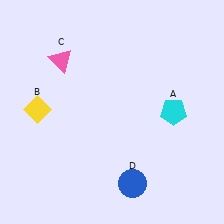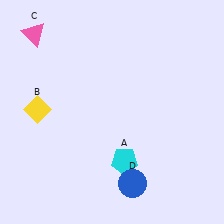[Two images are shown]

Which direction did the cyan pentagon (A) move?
The cyan pentagon (A) moved down.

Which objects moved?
The objects that moved are: the cyan pentagon (A), the pink triangle (C).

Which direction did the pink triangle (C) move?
The pink triangle (C) moved left.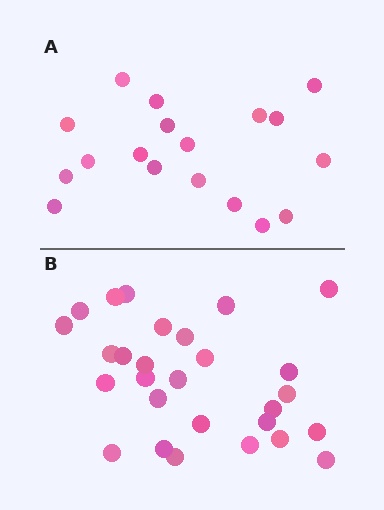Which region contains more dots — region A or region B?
Region B (the bottom region) has more dots.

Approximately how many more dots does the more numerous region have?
Region B has roughly 10 or so more dots than region A.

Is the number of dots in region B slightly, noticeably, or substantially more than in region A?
Region B has substantially more. The ratio is roughly 1.6 to 1.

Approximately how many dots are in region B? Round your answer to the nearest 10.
About 30 dots. (The exact count is 28, which rounds to 30.)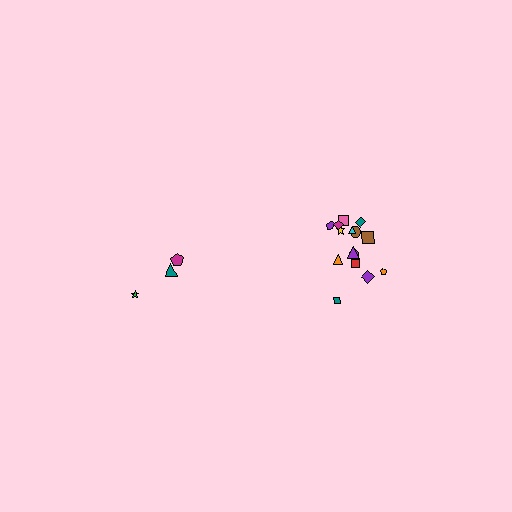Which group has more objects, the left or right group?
The right group.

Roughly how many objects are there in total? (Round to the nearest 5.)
Roughly 20 objects in total.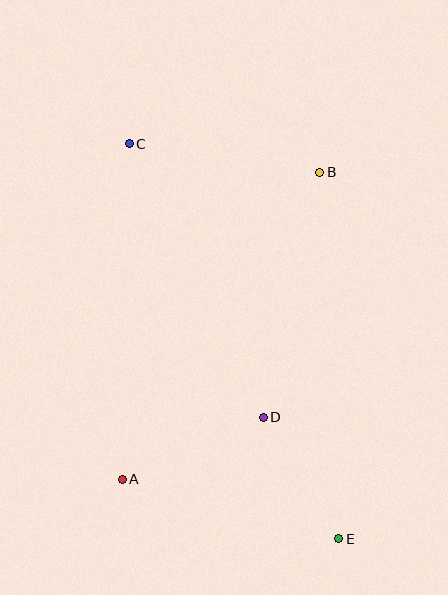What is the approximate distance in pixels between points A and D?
The distance between A and D is approximately 154 pixels.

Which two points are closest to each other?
Points D and E are closest to each other.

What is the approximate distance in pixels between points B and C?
The distance between B and C is approximately 192 pixels.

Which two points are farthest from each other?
Points C and E are farthest from each other.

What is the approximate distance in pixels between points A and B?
The distance between A and B is approximately 365 pixels.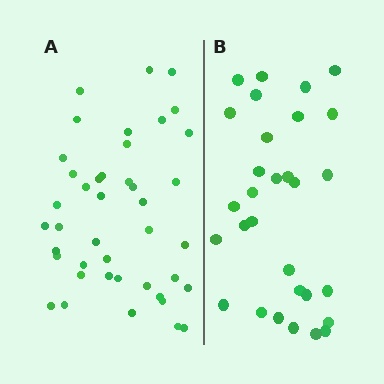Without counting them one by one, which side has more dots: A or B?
Region A (the left region) has more dots.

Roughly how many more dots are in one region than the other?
Region A has roughly 12 or so more dots than region B.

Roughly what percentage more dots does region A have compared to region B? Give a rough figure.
About 40% more.